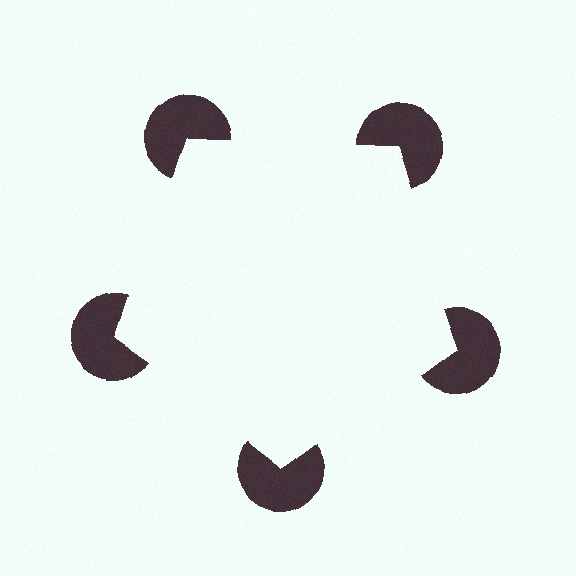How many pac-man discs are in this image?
There are 5 — one at each vertex of the illusory pentagon.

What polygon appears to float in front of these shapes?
An illusory pentagon — its edges are inferred from the aligned wedge cuts in the pac-man discs, not physically drawn.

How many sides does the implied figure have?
5 sides.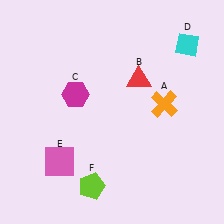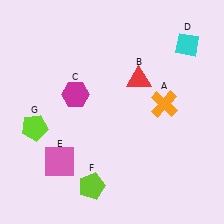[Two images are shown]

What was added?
A lime pentagon (G) was added in Image 2.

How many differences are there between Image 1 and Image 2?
There is 1 difference between the two images.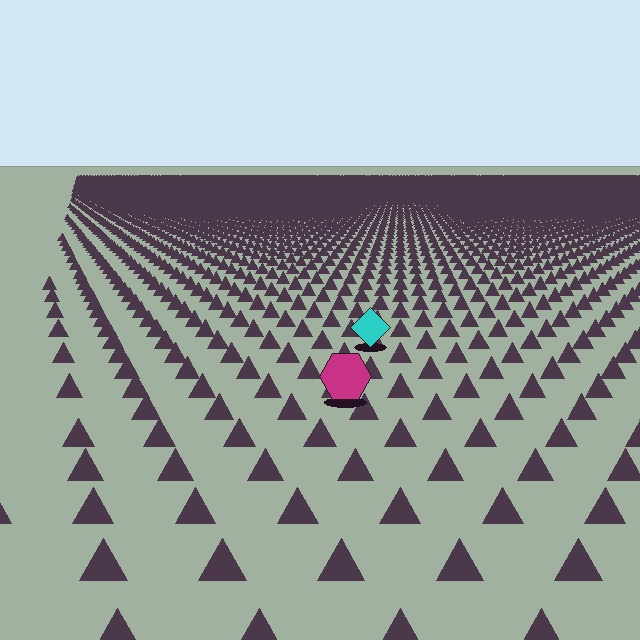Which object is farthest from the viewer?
The cyan diamond is farthest from the viewer. It appears smaller and the ground texture around it is denser.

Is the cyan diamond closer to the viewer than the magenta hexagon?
No. The magenta hexagon is closer — you can tell from the texture gradient: the ground texture is coarser near it.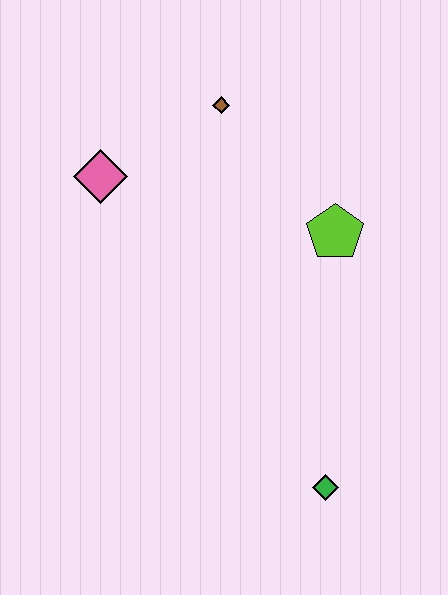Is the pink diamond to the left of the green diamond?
Yes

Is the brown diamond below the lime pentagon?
No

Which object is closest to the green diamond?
The lime pentagon is closest to the green diamond.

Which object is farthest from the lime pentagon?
The green diamond is farthest from the lime pentagon.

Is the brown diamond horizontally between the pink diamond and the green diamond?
Yes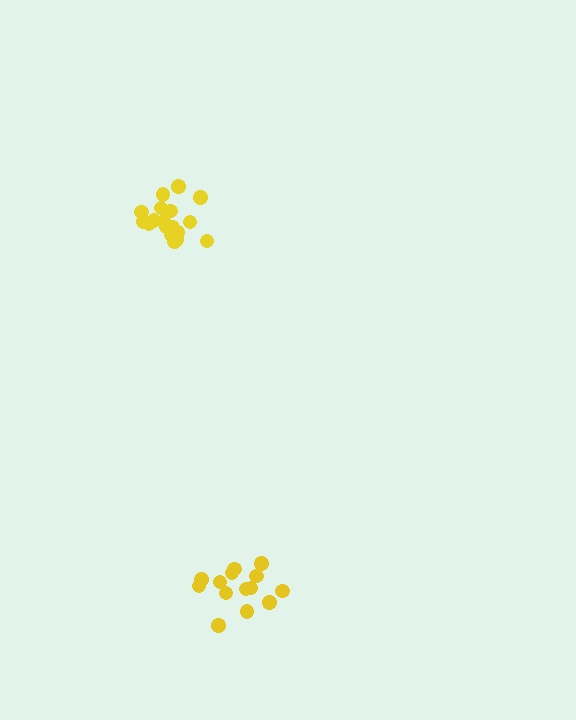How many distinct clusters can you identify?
There are 2 distinct clusters.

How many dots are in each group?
Group 1: 14 dots, Group 2: 18 dots (32 total).